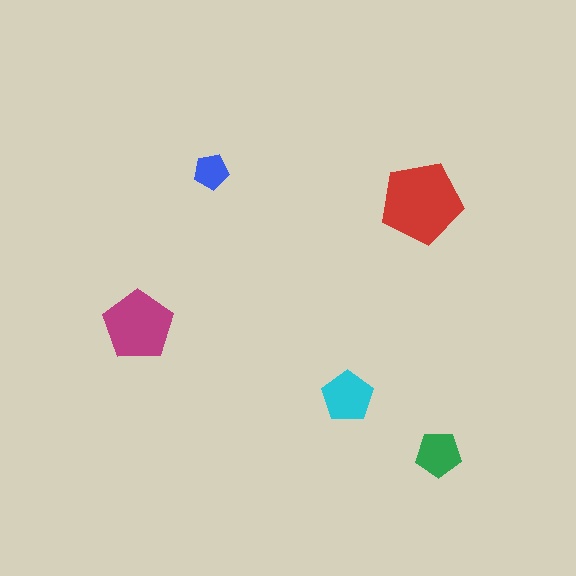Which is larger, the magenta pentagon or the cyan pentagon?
The magenta one.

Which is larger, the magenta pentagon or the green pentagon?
The magenta one.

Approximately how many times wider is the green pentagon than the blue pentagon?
About 1.5 times wider.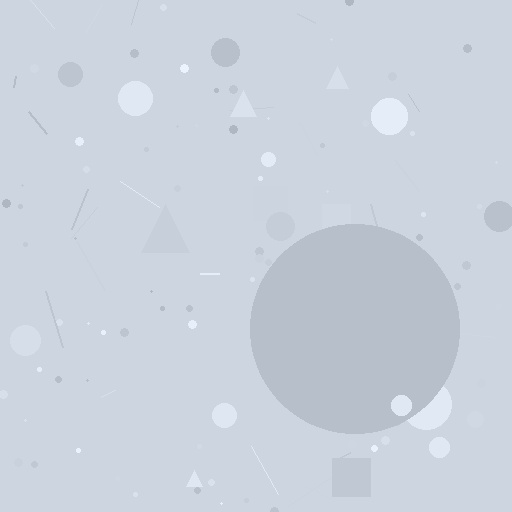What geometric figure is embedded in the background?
A circle is embedded in the background.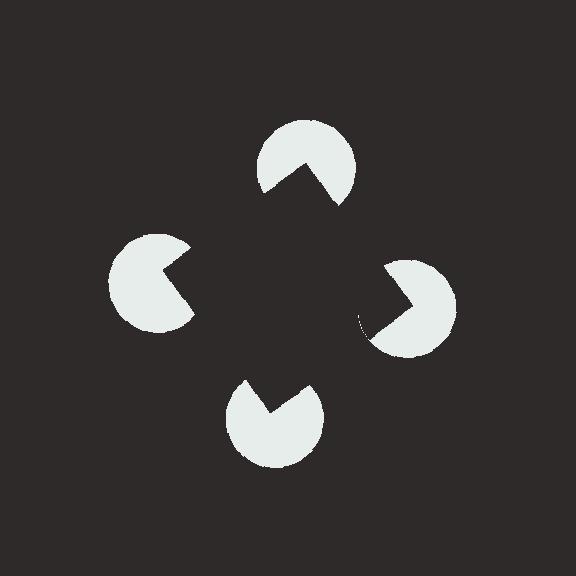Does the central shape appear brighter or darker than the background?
It typically appears slightly darker than the background, even though no actual brightness change is drawn.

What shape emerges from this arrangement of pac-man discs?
An illusory square — its edges are inferred from the aligned wedge cuts in the pac-man discs, not physically drawn.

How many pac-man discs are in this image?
There are 4 — one at each vertex of the illusory square.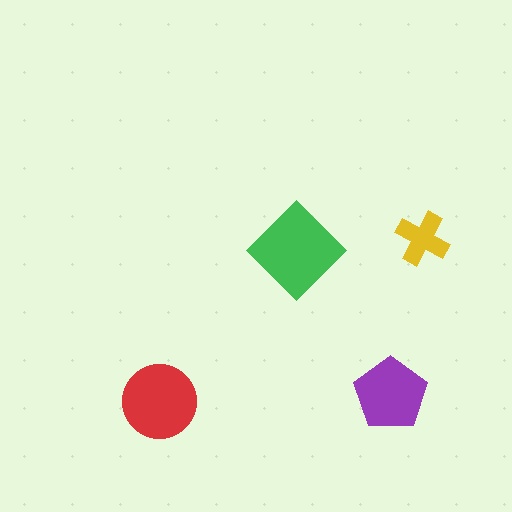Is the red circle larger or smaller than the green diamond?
Smaller.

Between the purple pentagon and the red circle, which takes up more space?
The red circle.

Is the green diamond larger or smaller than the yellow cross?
Larger.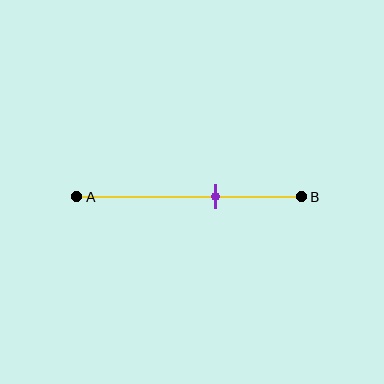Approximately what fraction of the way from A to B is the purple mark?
The purple mark is approximately 60% of the way from A to B.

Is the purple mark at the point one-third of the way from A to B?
No, the mark is at about 60% from A, not at the 33% one-third point.